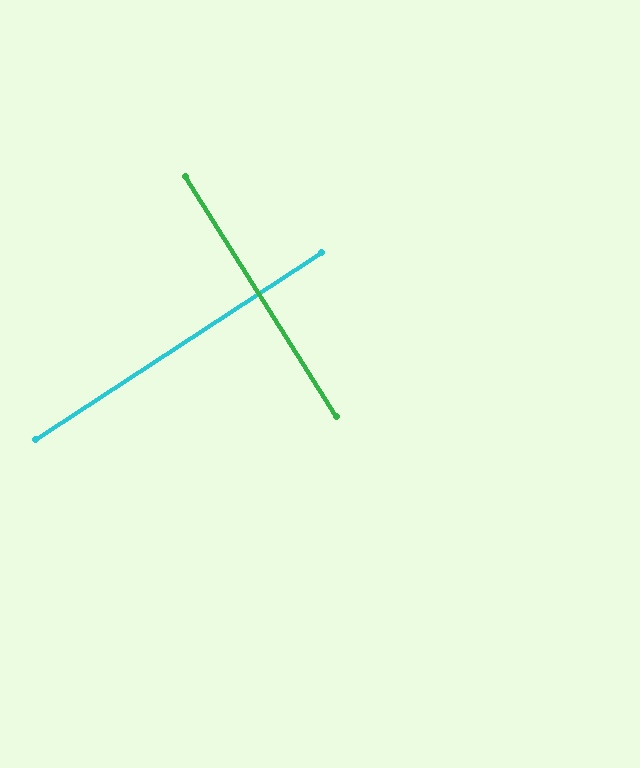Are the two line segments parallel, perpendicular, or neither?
Perpendicular — they meet at approximately 89°.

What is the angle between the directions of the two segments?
Approximately 89 degrees.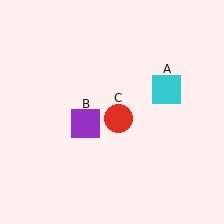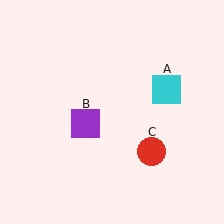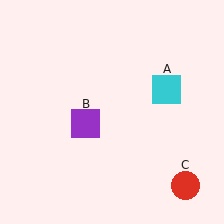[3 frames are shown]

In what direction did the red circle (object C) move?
The red circle (object C) moved down and to the right.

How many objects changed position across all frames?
1 object changed position: red circle (object C).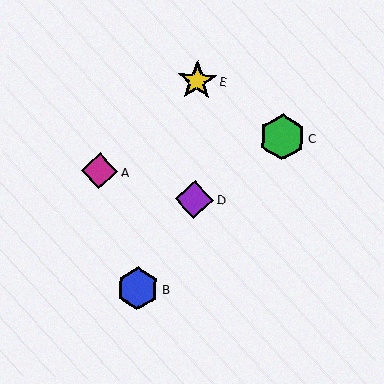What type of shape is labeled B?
Shape B is a blue hexagon.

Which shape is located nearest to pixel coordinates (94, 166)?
The magenta diamond (labeled A) at (99, 171) is nearest to that location.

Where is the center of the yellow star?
The center of the yellow star is at (197, 81).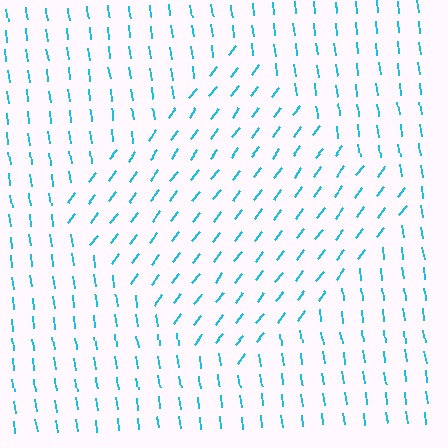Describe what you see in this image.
The image is filled with small cyan line segments. A diamond region in the image has lines oriented differently from the surrounding lines, creating a visible texture boundary.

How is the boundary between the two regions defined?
The boundary is defined purely by a change in line orientation (approximately 45 degrees difference). All lines are the same color and thickness.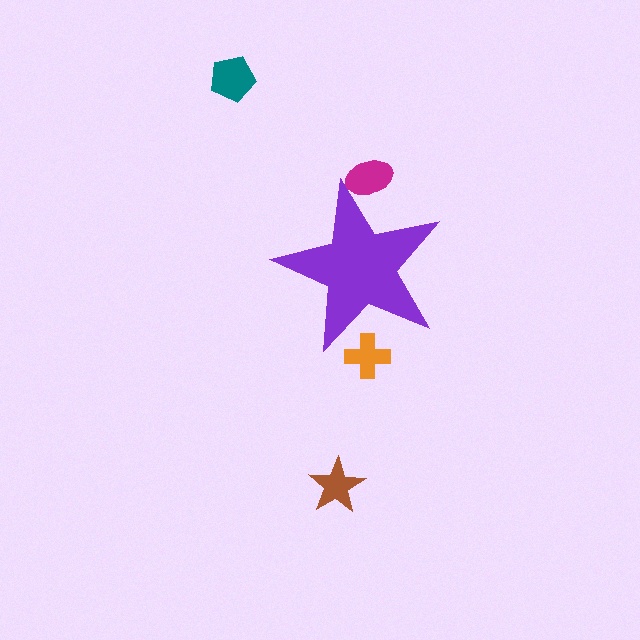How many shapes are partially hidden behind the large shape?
2 shapes are partially hidden.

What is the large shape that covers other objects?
A purple star.